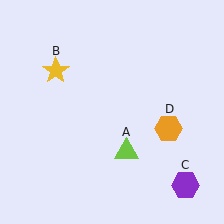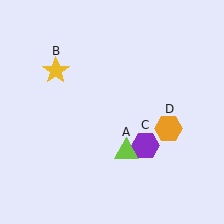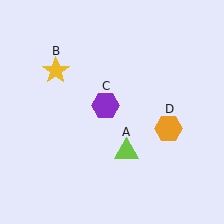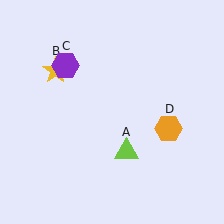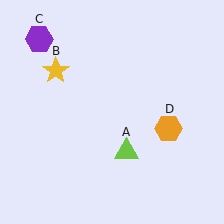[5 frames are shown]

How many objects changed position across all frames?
1 object changed position: purple hexagon (object C).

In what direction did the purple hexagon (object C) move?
The purple hexagon (object C) moved up and to the left.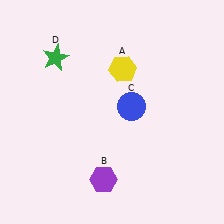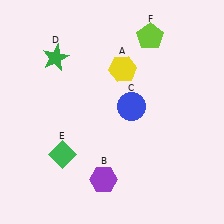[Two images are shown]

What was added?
A green diamond (E), a lime pentagon (F) were added in Image 2.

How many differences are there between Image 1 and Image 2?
There are 2 differences between the two images.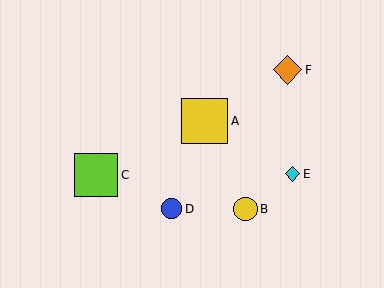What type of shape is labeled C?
Shape C is a lime square.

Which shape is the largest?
The yellow square (labeled A) is the largest.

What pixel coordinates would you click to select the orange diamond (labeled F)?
Click at (288, 70) to select the orange diamond F.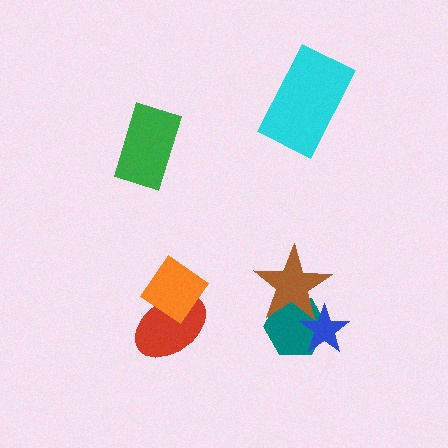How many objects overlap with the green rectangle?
0 objects overlap with the green rectangle.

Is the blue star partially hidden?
Yes, it is partially covered by another shape.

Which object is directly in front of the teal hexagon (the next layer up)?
The blue star is directly in front of the teal hexagon.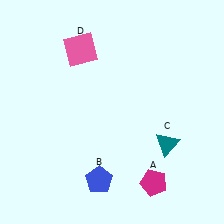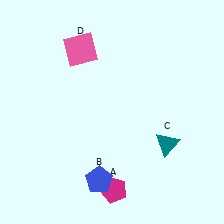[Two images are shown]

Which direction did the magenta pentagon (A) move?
The magenta pentagon (A) moved left.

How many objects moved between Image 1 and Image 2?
1 object moved between the two images.